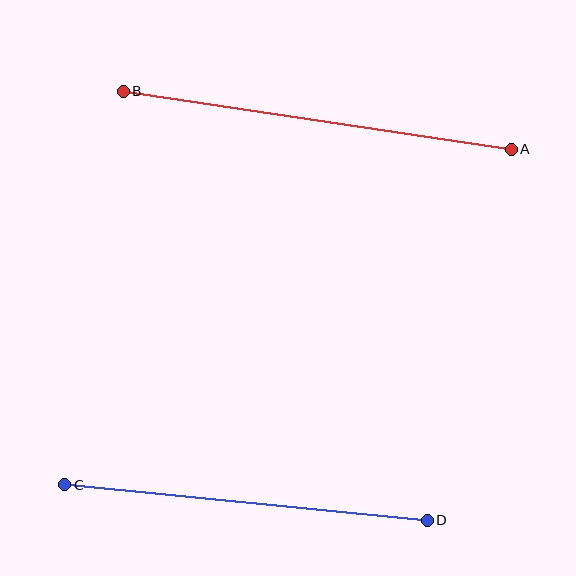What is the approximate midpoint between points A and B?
The midpoint is at approximately (317, 120) pixels.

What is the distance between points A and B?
The distance is approximately 392 pixels.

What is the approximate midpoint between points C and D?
The midpoint is at approximately (246, 502) pixels.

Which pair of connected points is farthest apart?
Points A and B are farthest apart.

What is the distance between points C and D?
The distance is approximately 364 pixels.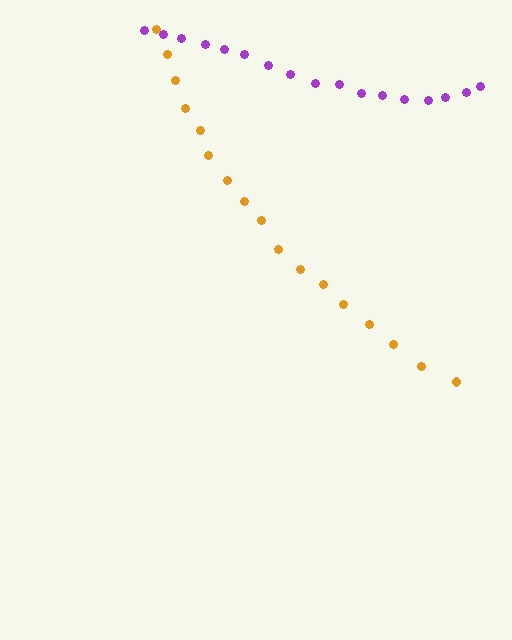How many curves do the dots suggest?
There are 2 distinct paths.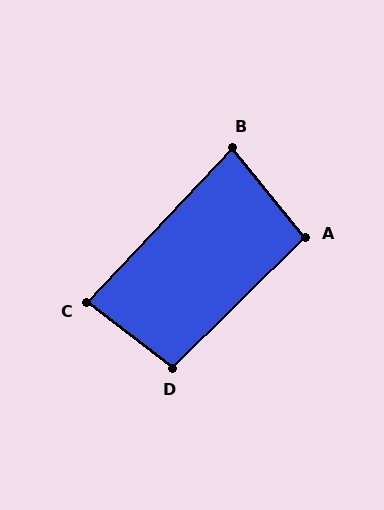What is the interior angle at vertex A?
Approximately 96 degrees (obtuse).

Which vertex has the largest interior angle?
D, at approximately 98 degrees.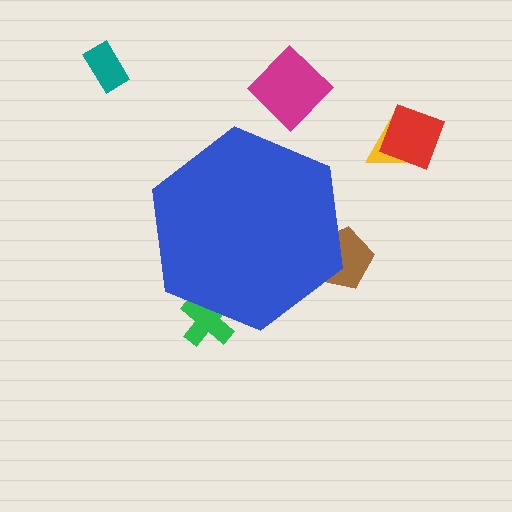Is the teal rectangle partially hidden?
No, the teal rectangle is fully visible.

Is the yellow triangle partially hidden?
No, the yellow triangle is fully visible.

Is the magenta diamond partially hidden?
No, the magenta diamond is fully visible.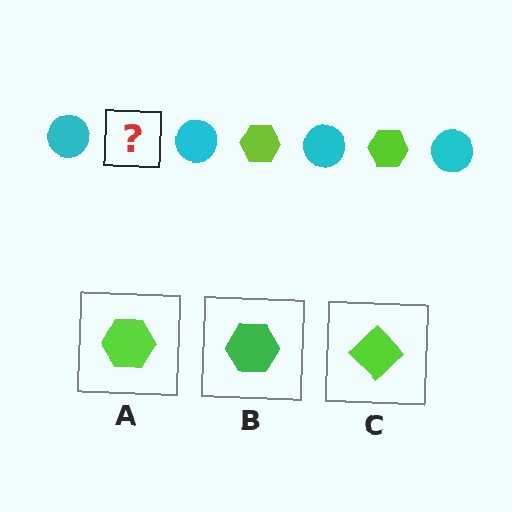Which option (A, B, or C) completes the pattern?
A.